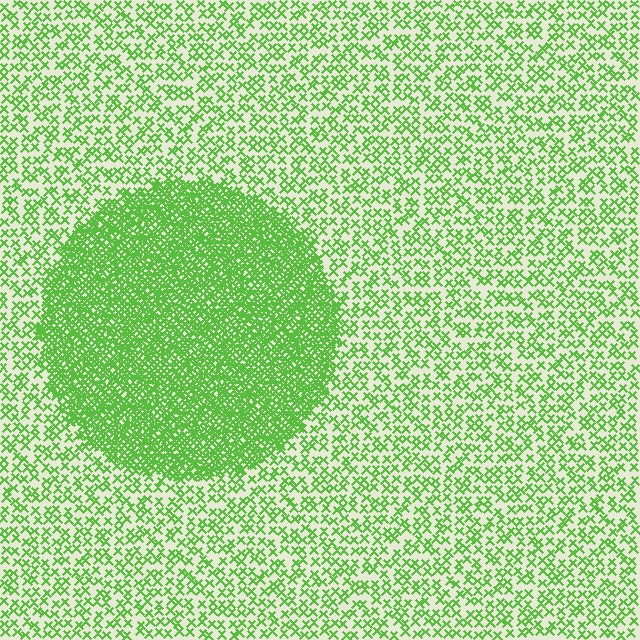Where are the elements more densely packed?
The elements are more densely packed inside the circle boundary.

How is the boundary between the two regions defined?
The boundary is defined by a change in element density (approximately 2.9x ratio). All elements are the same color, size, and shape.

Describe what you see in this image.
The image contains small lime elements arranged at two different densities. A circle-shaped region is visible where the elements are more densely packed than the surrounding area.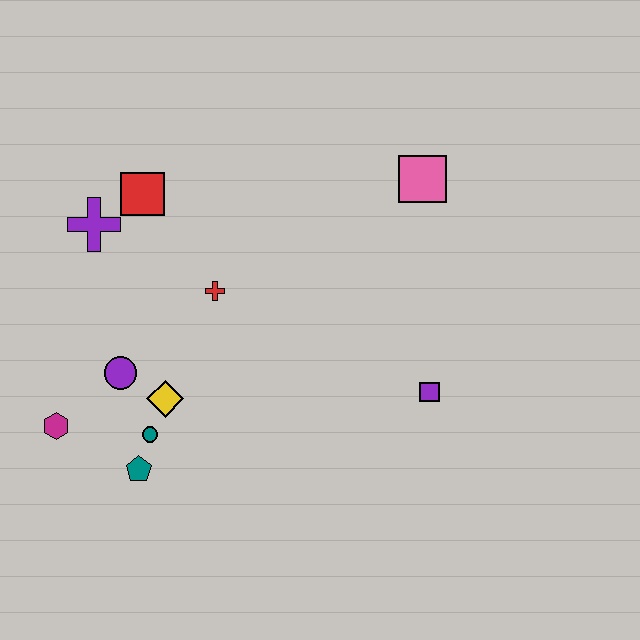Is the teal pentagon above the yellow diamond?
No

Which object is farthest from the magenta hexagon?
The pink square is farthest from the magenta hexagon.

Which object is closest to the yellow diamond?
The teal circle is closest to the yellow diamond.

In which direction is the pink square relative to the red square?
The pink square is to the right of the red square.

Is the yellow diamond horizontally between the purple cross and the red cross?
Yes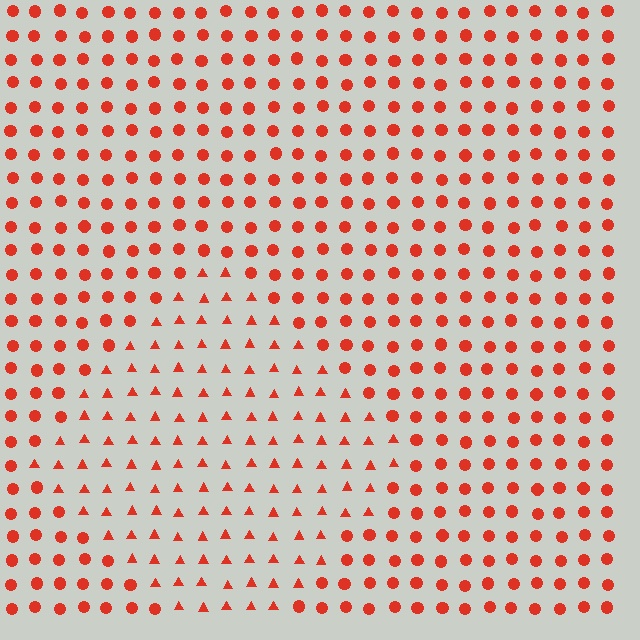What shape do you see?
I see a diamond.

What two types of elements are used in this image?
The image uses triangles inside the diamond region and circles outside it.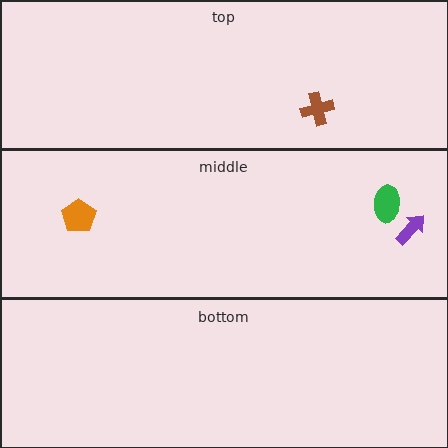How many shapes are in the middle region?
3.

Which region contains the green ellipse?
The middle region.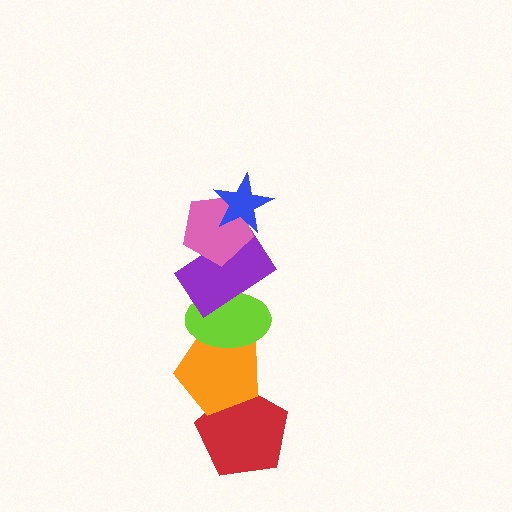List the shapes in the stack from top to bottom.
From top to bottom: the blue star, the pink pentagon, the purple rectangle, the lime ellipse, the orange pentagon, the red pentagon.